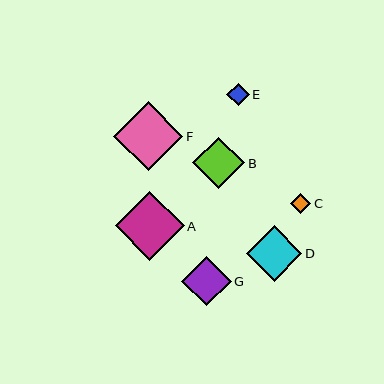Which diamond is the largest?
Diamond A is the largest with a size of approximately 69 pixels.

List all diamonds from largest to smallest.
From largest to smallest: A, F, D, B, G, E, C.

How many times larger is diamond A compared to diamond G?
Diamond A is approximately 1.4 times the size of diamond G.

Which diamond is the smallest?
Diamond C is the smallest with a size of approximately 20 pixels.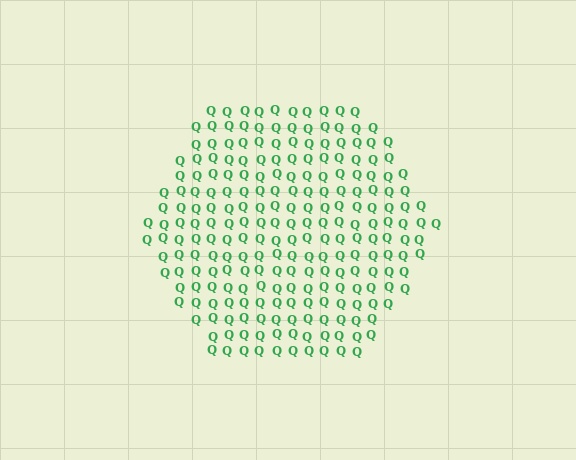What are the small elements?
The small elements are letter Q's.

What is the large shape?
The large shape is a hexagon.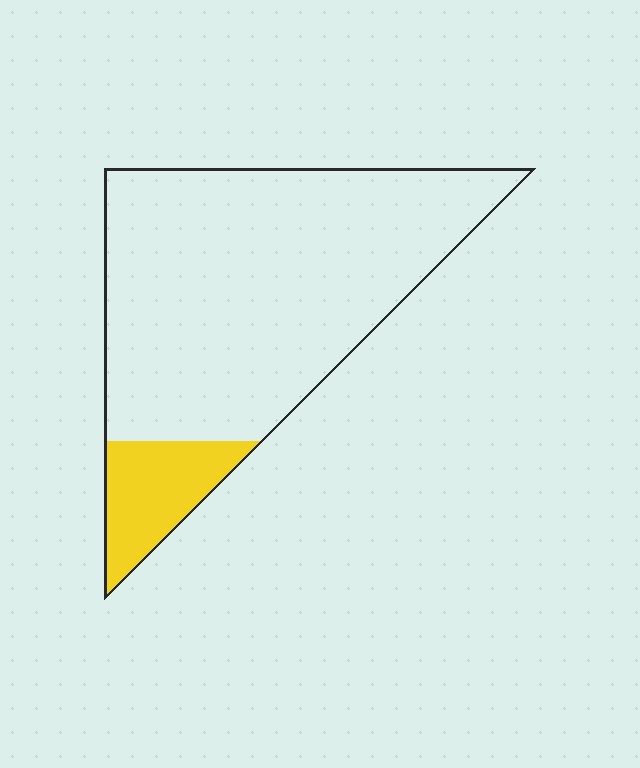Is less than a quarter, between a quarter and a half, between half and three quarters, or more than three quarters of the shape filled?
Less than a quarter.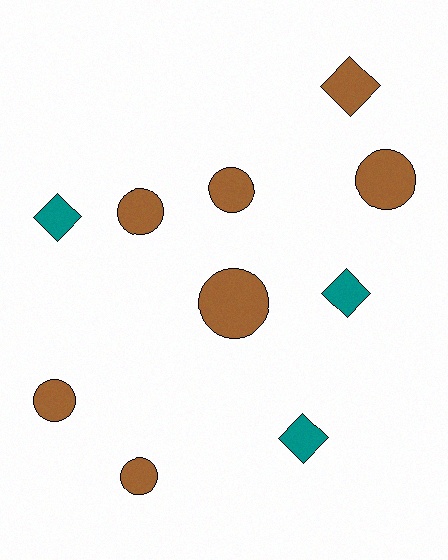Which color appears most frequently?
Brown, with 7 objects.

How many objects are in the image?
There are 10 objects.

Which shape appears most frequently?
Circle, with 6 objects.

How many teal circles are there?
There are no teal circles.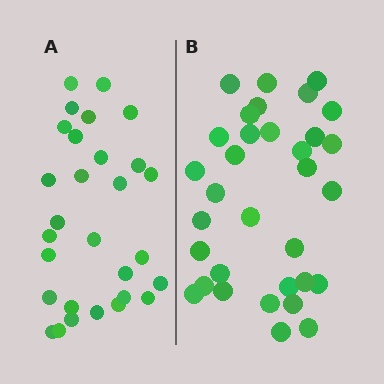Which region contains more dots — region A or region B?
Region B (the right region) has more dots.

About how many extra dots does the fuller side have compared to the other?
Region B has about 4 more dots than region A.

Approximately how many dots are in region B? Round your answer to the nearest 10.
About 30 dots. (The exact count is 33, which rounds to 30.)